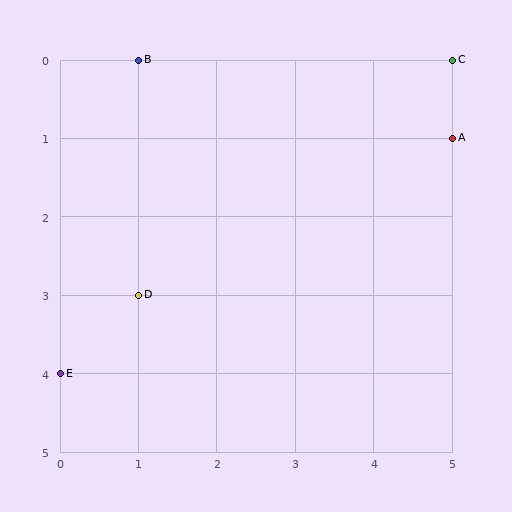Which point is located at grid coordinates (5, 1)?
Point A is at (5, 1).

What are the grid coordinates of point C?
Point C is at grid coordinates (5, 0).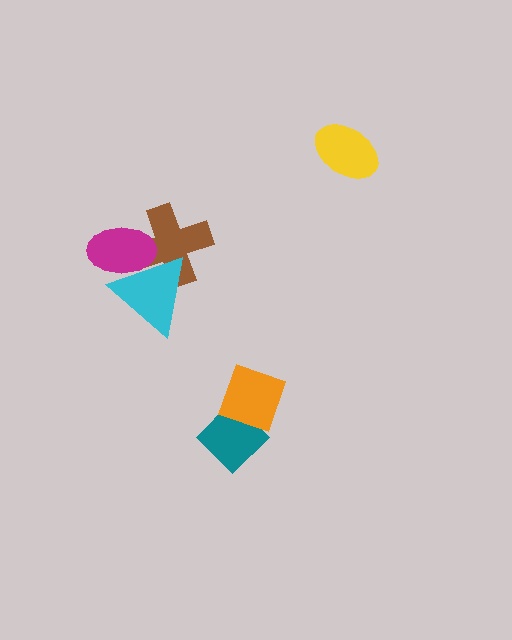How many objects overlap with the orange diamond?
1 object overlaps with the orange diamond.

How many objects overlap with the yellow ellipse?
0 objects overlap with the yellow ellipse.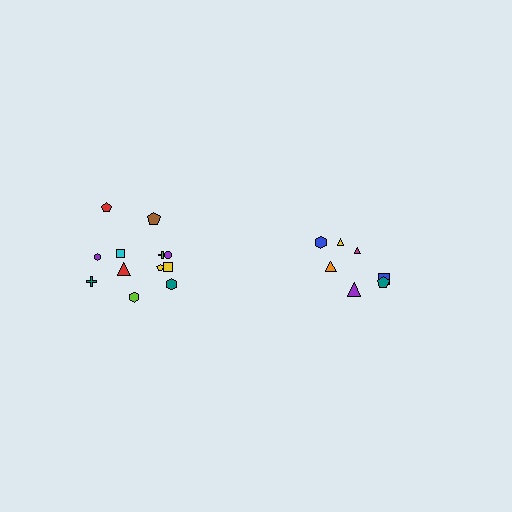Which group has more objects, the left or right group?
The left group.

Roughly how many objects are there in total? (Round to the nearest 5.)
Roughly 20 objects in total.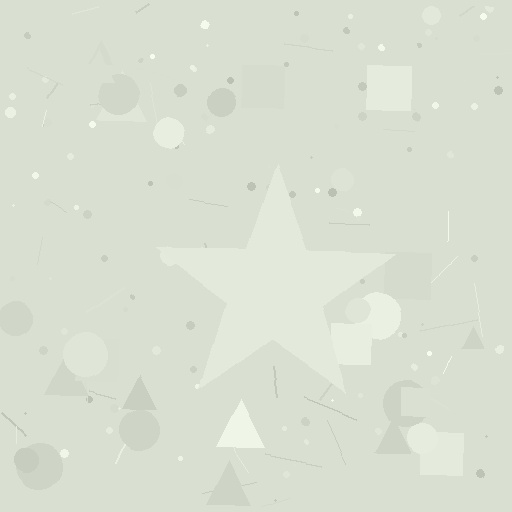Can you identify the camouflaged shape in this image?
The camouflaged shape is a star.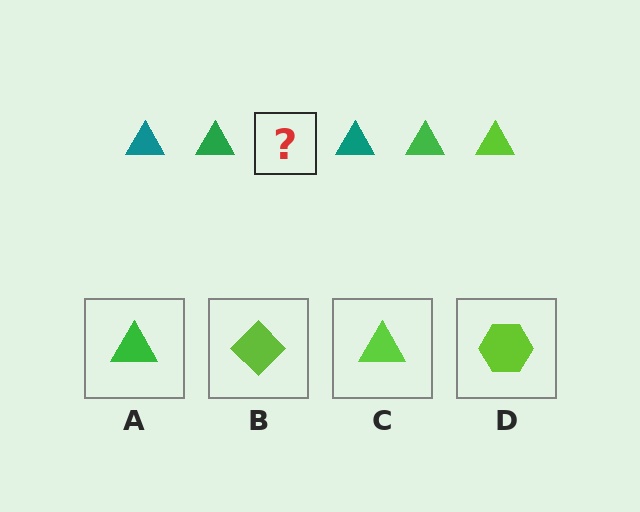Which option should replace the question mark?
Option C.